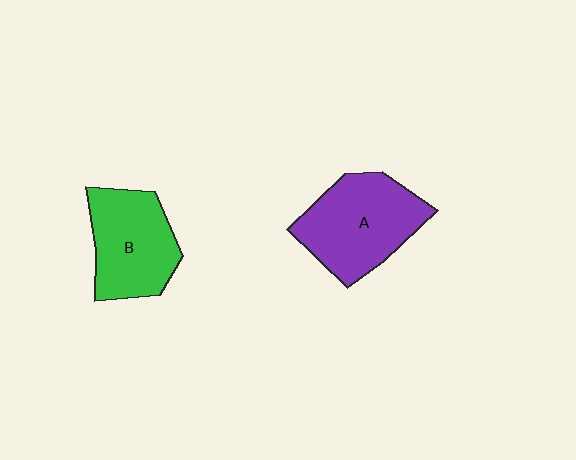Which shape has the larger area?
Shape A (purple).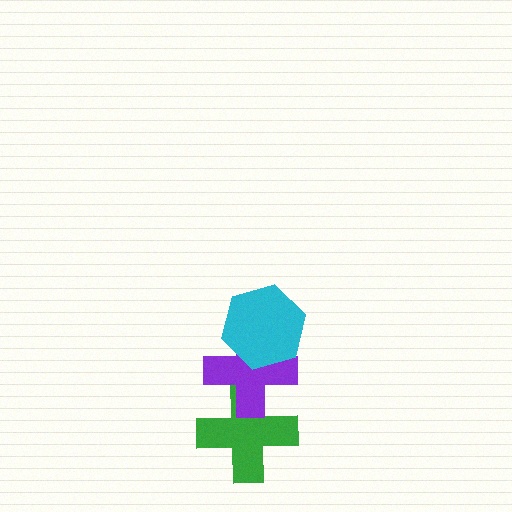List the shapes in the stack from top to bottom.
From top to bottom: the cyan hexagon, the purple cross, the green cross.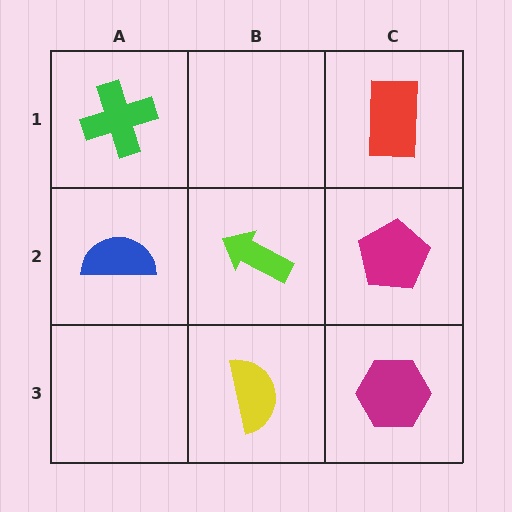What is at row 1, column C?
A red rectangle.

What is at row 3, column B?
A yellow semicircle.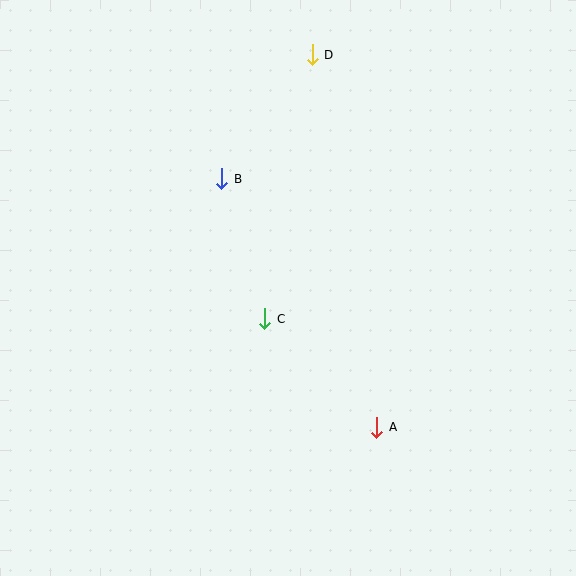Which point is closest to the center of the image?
Point C at (265, 319) is closest to the center.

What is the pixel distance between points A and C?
The distance between A and C is 156 pixels.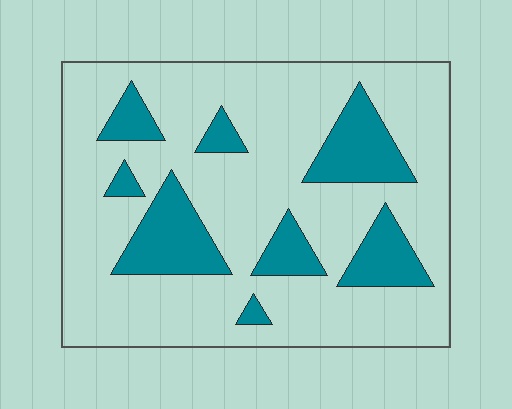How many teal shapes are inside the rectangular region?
8.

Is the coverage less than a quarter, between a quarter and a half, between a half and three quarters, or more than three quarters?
Less than a quarter.